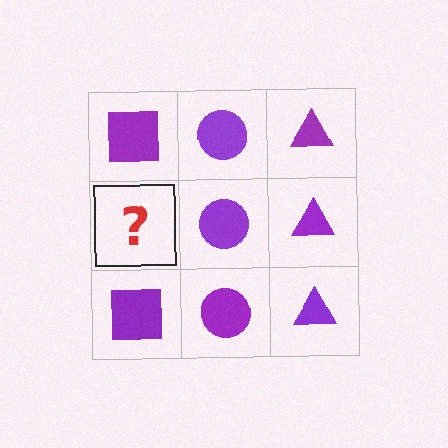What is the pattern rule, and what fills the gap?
The rule is that each column has a consistent shape. The gap should be filled with a purple square.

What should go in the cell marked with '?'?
The missing cell should contain a purple square.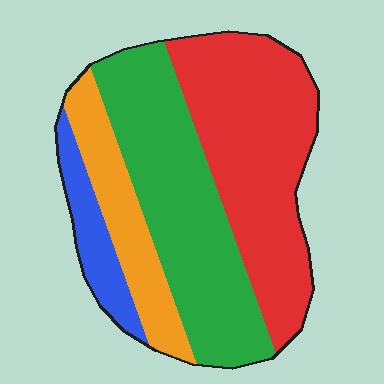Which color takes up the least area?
Blue, at roughly 10%.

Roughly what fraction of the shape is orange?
Orange covers 16% of the shape.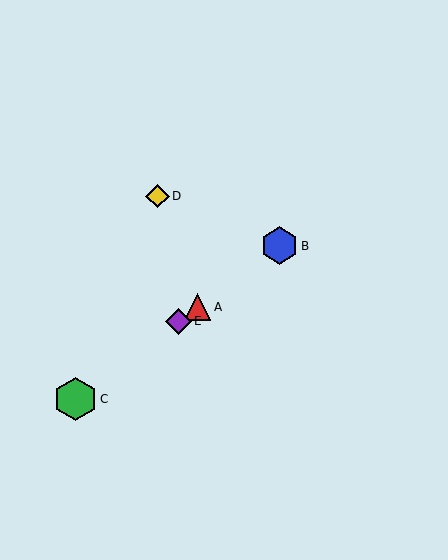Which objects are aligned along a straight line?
Objects A, B, C, E are aligned along a straight line.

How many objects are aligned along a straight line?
4 objects (A, B, C, E) are aligned along a straight line.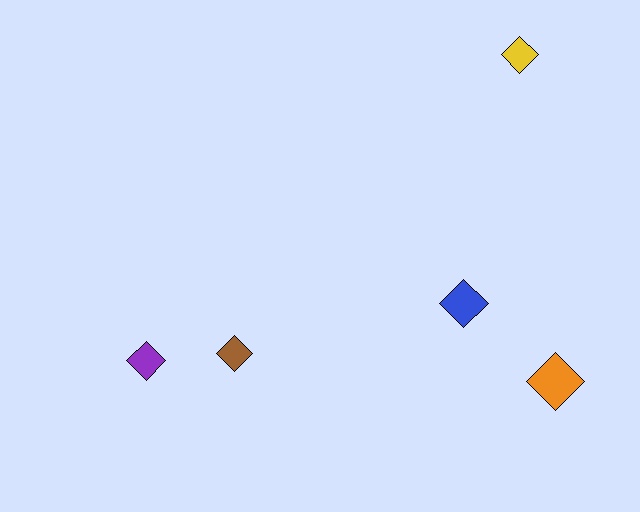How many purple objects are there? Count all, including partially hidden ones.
There is 1 purple object.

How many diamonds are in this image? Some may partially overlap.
There are 5 diamonds.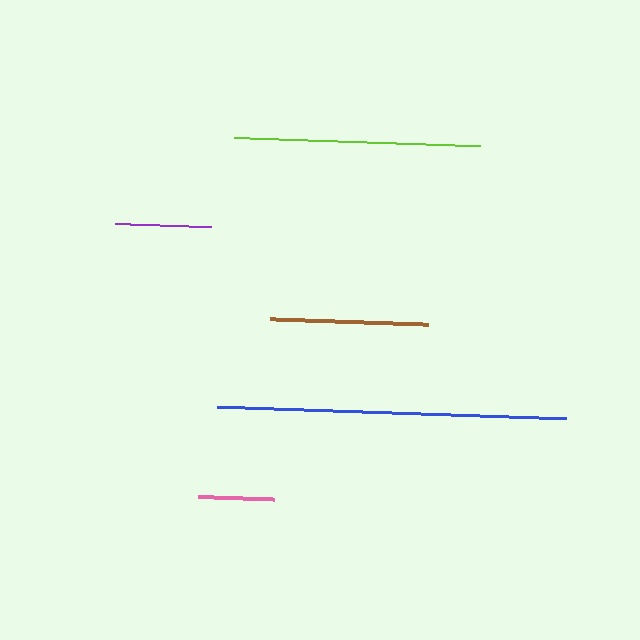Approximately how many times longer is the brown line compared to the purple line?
The brown line is approximately 1.6 times the length of the purple line.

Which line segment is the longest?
The blue line is the longest at approximately 349 pixels.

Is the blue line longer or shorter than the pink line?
The blue line is longer than the pink line.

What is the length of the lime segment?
The lime segment is approximately 246 pixels long.